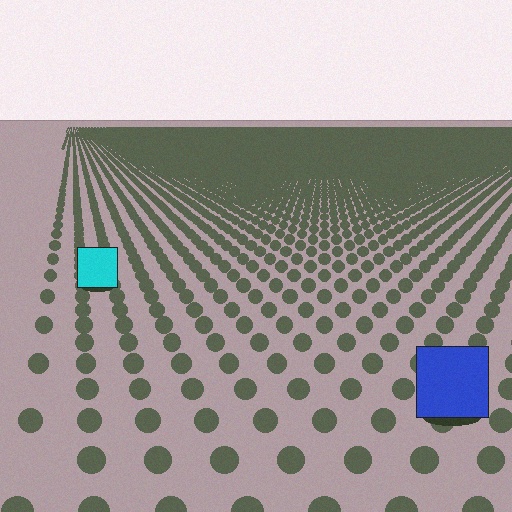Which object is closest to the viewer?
The blue square is closest. The texture marks near it are larger and more spread out.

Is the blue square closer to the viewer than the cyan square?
Yes. The blue square is closer — you can tell from the texture gradient: the ground texture is coarser near it.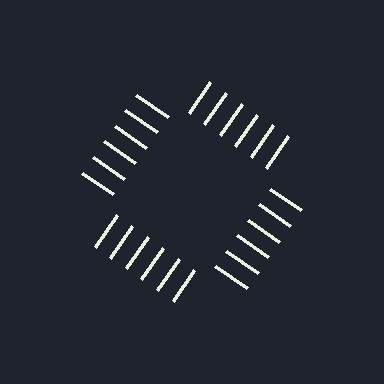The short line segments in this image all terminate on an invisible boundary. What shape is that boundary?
An illusory square — the line segments terminate on its edges but no continuous stroke is drawn.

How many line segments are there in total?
24 — 6 along each of the 4 edges.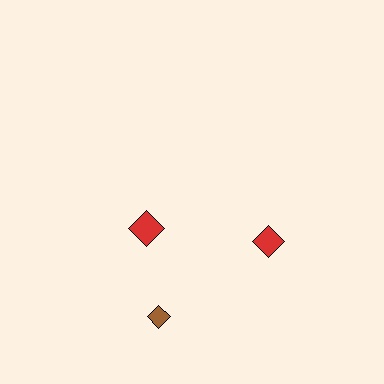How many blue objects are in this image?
There are no blue objects.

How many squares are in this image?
There are no squares.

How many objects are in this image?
There are 3 objects.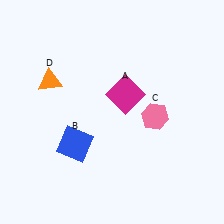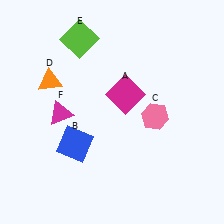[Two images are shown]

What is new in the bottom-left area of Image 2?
A magenta triangle (F) was added in the bottom-left area of Image 2.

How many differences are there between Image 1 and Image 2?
There are 2 differences between the two images.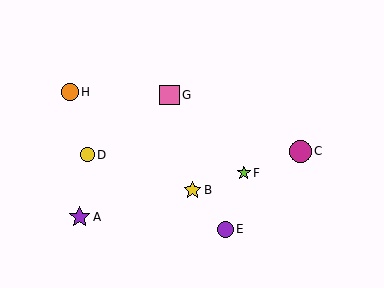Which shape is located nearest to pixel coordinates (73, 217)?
The purple star (labeled A) at (80, 217) is nearest to that location.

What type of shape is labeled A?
Shape A is a purple star.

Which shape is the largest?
The magenta circle (labeled C) is the largest.